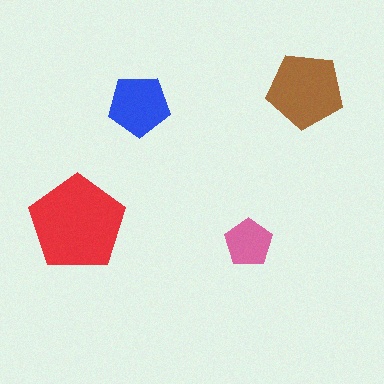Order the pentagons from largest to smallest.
the red one, the brown one, the blue one, the pink one.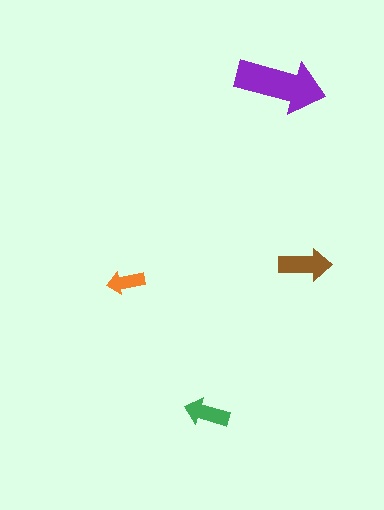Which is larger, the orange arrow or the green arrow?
The green one.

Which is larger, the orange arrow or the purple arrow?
The purple one.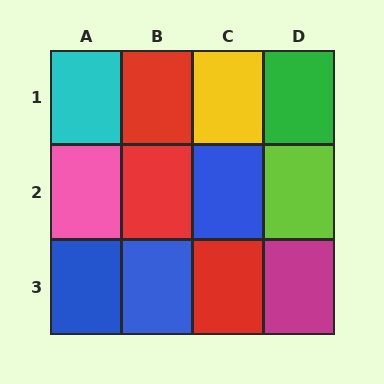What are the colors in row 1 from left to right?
Cyan, red, yellow, green.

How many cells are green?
1 cell is green.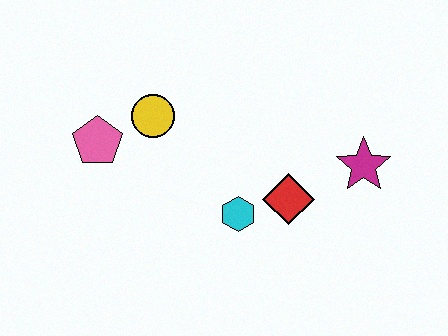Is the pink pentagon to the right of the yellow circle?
No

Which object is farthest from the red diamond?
The pink pentagon is farthest from the red diamond.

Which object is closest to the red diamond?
The cyan hexagon is closest to the red diamond.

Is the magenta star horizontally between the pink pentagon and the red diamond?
No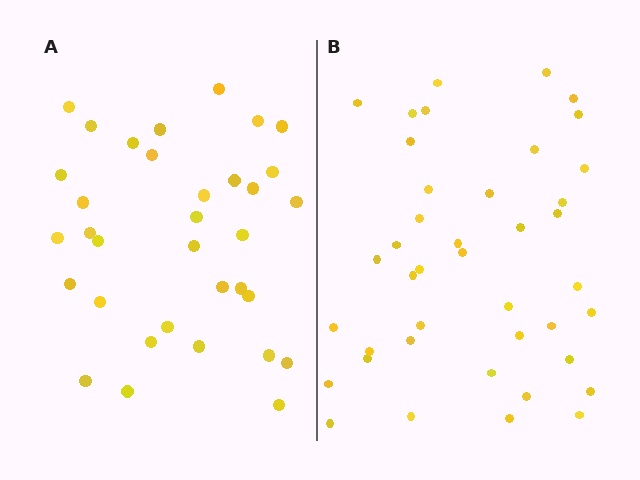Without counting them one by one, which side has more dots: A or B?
Region B (the right region) has more dots.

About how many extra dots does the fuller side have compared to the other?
Region B has roughly 8 or so more dots than region A.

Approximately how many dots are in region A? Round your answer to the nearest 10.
About 30 dots. (The exact count is 34, which rounds to 30.)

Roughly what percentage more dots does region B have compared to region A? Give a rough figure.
About 20% more.